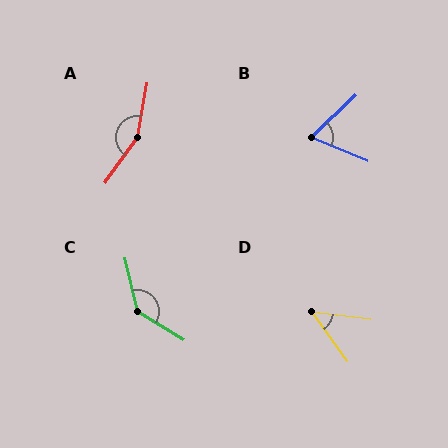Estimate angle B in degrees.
Approximately 66 degrees.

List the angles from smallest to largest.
D (48°), B (66°), C (134°), A (154°).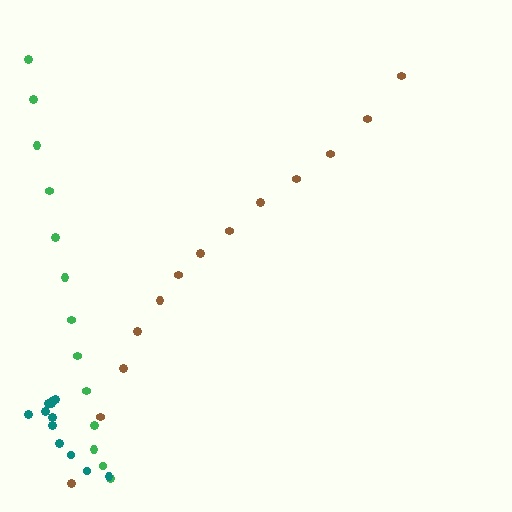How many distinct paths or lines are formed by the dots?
There are 3 distinct paths.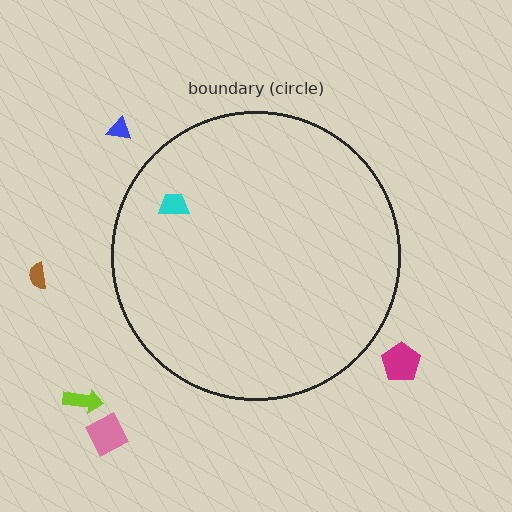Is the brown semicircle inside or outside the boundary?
Outside.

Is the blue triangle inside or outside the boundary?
Outside.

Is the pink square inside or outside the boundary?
Outside.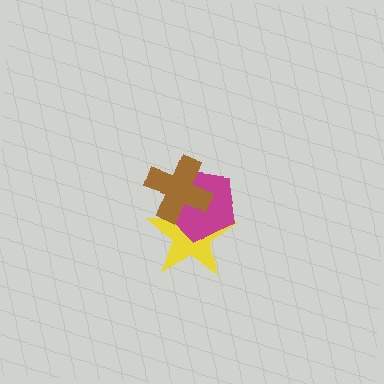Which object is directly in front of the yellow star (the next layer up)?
The magenta pentagon is directly in front of the yellow star.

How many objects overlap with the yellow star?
2 objects overlap with the yellow star.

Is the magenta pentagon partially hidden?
Yes, it is partially covered by another shape.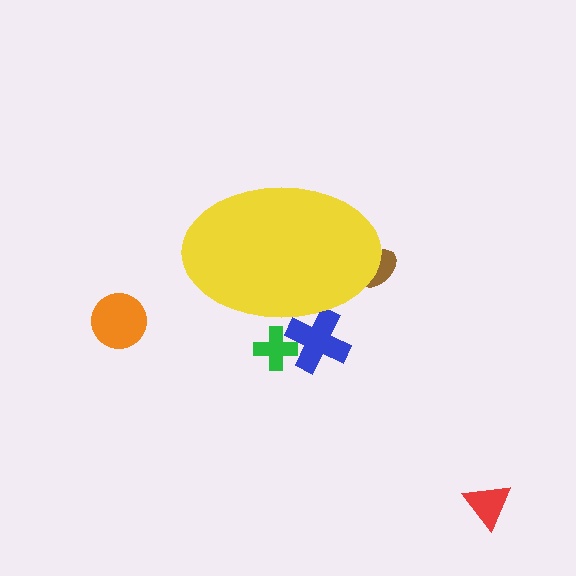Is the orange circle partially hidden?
No, the orange circle is fully visible.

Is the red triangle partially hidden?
No, the red triangle is fully visible.